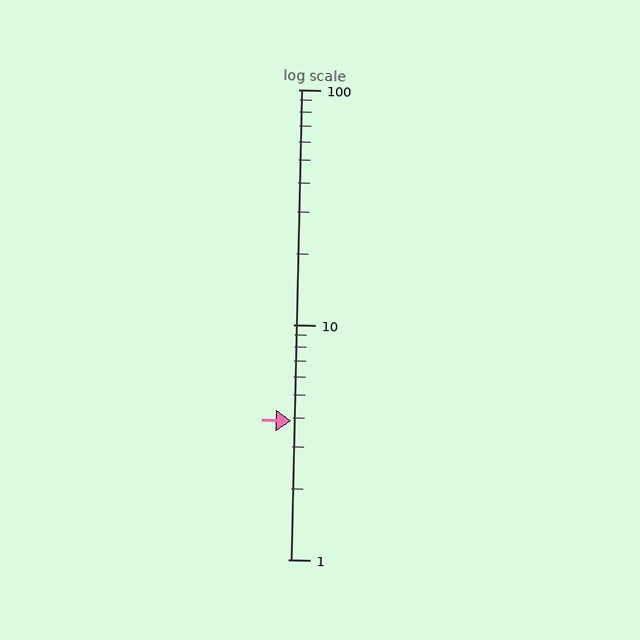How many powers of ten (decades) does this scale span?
The scale spans 2 decades, from 1 to 100.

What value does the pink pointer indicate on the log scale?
The pointer indicates approximately 3.9.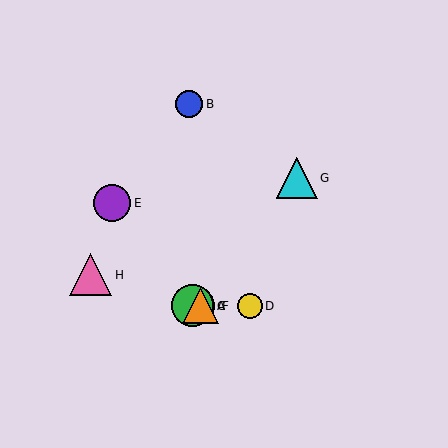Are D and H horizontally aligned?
No, D is at y≈306 and H is at y≈275.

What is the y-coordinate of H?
Object H is at y≈275.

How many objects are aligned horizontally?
4 objects (A, C, D, F) are aligned horizontally.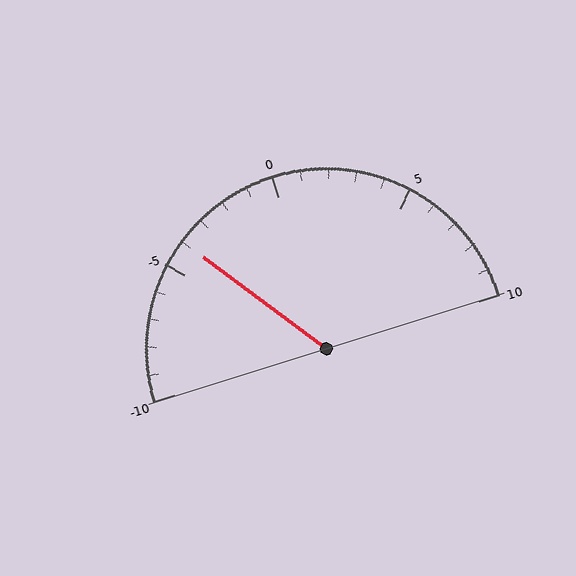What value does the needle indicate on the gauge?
The needle indicates approximately -4.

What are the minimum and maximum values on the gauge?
The gauge ranges from -10 to 10.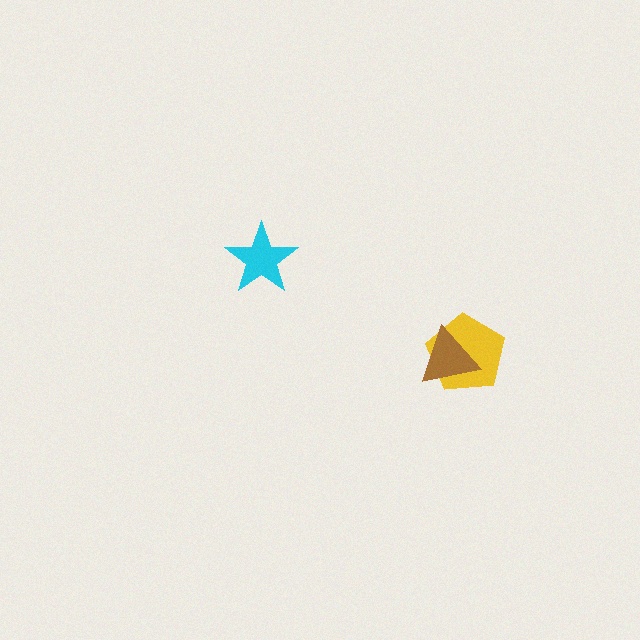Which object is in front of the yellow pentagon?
The brown triangle is in front of the yellow pentagon.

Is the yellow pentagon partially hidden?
Yes, it is partially covered by another shape.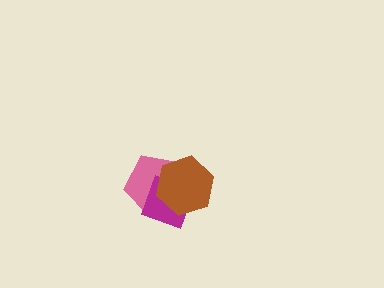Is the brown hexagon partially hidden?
No, no other shape covers it.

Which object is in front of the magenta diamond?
The brown hexagon is in front of the magenta diamond.